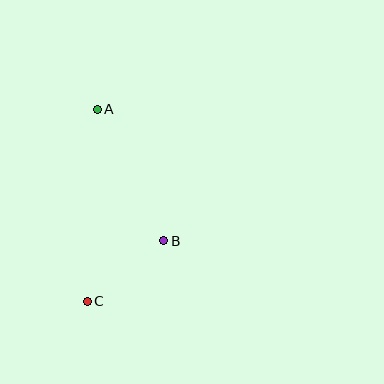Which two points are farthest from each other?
Points A and C are farthest from each other.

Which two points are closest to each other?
Points B and C are closest to each other.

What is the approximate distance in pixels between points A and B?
The distance between A and B is approximately 148 pixels.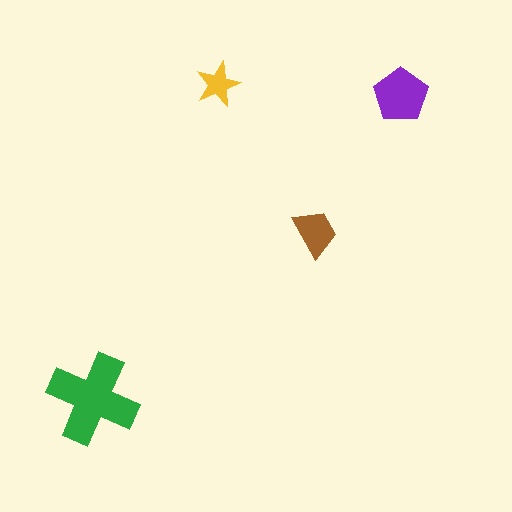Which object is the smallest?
The yellow star.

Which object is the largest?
The green cross.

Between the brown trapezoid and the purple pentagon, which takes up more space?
The purple pentagon.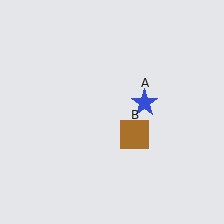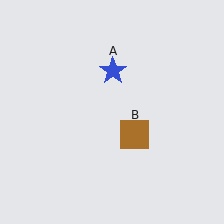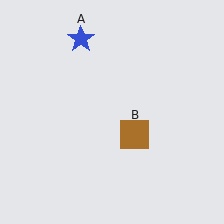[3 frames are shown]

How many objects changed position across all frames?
1 object changed position: blue star (object A).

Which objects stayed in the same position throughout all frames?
Brown square (object B) remained stationary.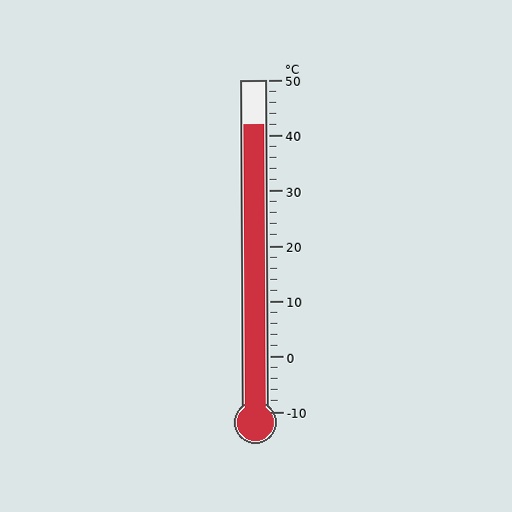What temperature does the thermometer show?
The thermometer shows approximately 42°C.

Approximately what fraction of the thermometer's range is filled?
The thermometer is filled to approximately 85% of its range.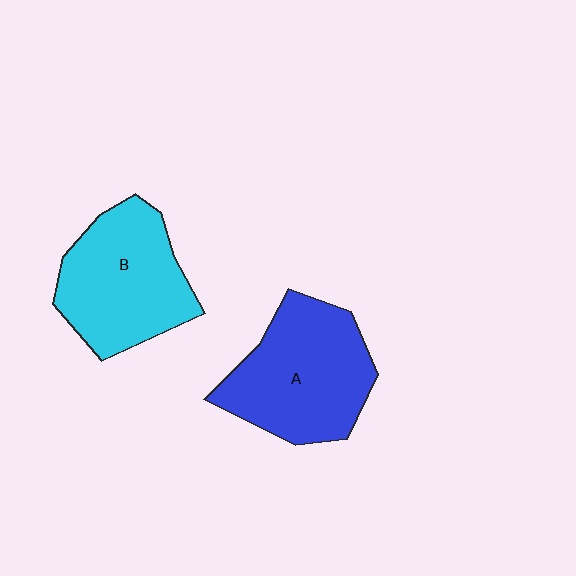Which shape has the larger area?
Shape A (blue).